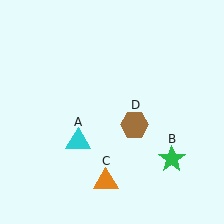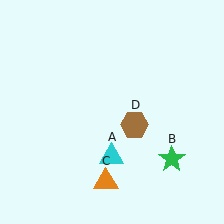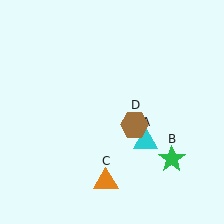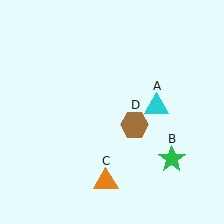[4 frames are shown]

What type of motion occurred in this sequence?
The cyan triangle (object A) rotated counterclockwise around the center of the scene.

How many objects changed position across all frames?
1 object changed position: cyan triangle (object A).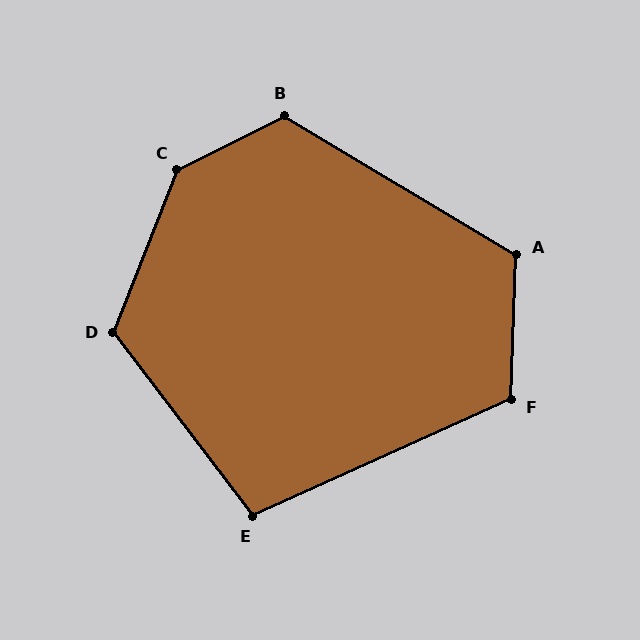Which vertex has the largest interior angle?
C, at approximately 138 degrees.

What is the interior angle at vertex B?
Approximately 122 degrees (obtuse).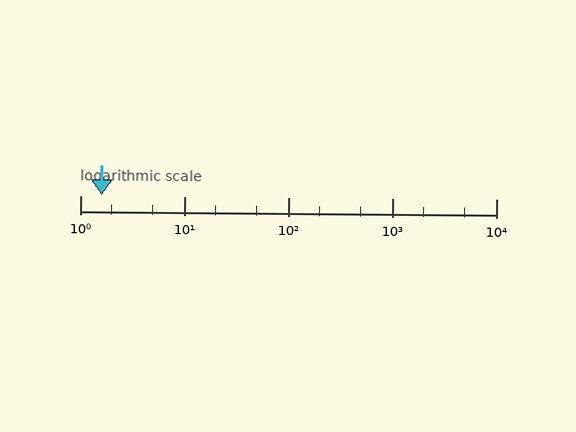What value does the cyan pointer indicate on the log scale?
The pointer indicates approximately 1.6.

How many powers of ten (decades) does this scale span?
The scale spans 4 decades, from 1 to 10000.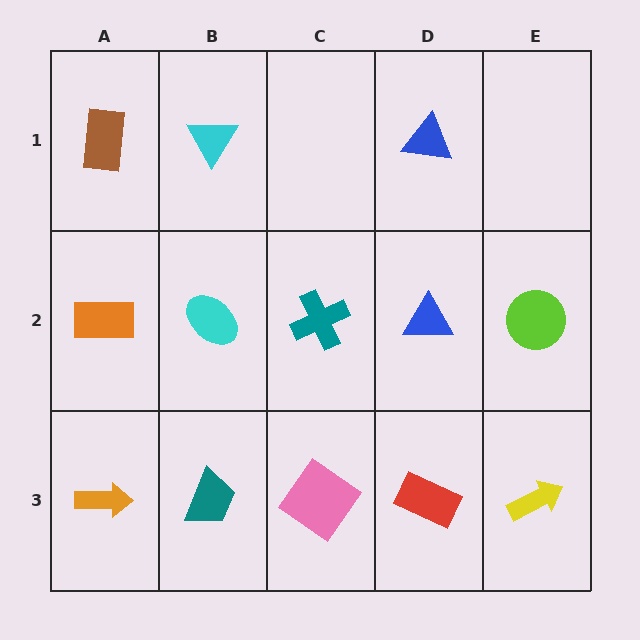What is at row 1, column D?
A blue triangle.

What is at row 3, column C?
A pink diamond.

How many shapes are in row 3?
5 shapes.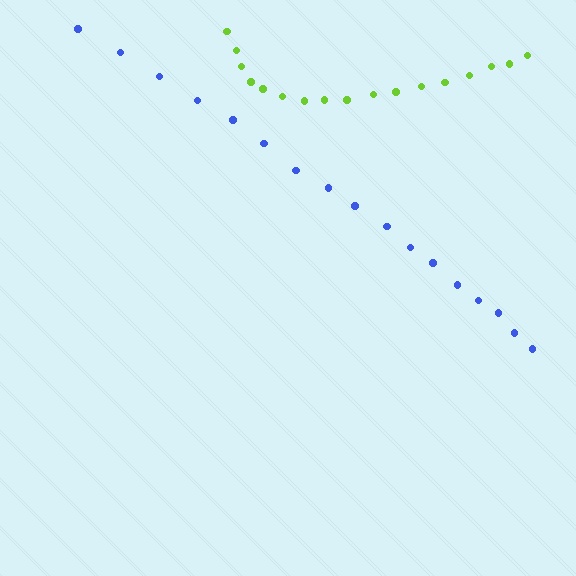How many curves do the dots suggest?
There are 2 distinct paths.